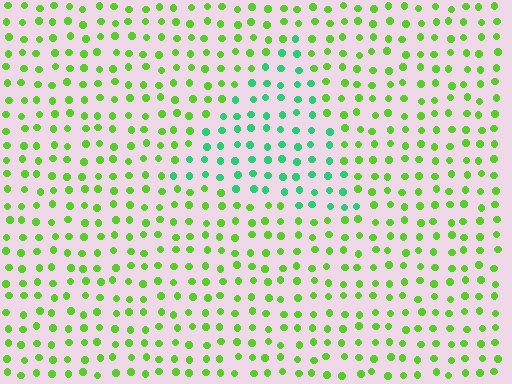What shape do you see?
I see a triangle.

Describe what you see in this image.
The image is filled with small lime elements in a uniform arrangement. A triangle-shaped region is visible where the elements are tinted to a slightly different hue, forming a subtle color boundary.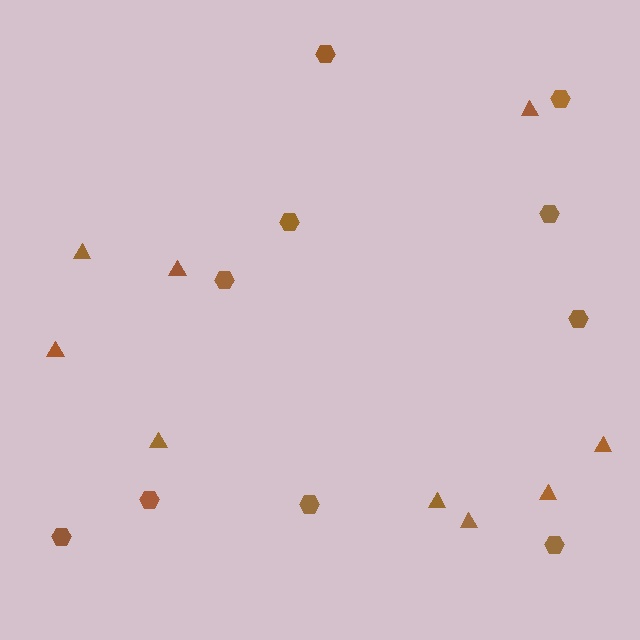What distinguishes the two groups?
There are 2 groups: one group of hexagons (10) and one group of triangles (9).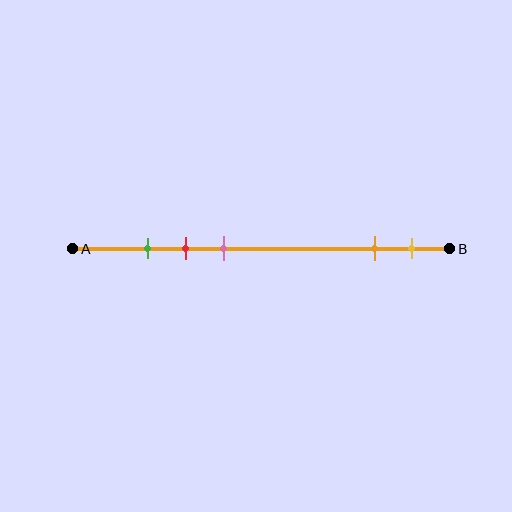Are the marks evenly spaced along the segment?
No, the marks are not evenly spaced.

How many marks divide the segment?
There are 5 marks dividing the segment.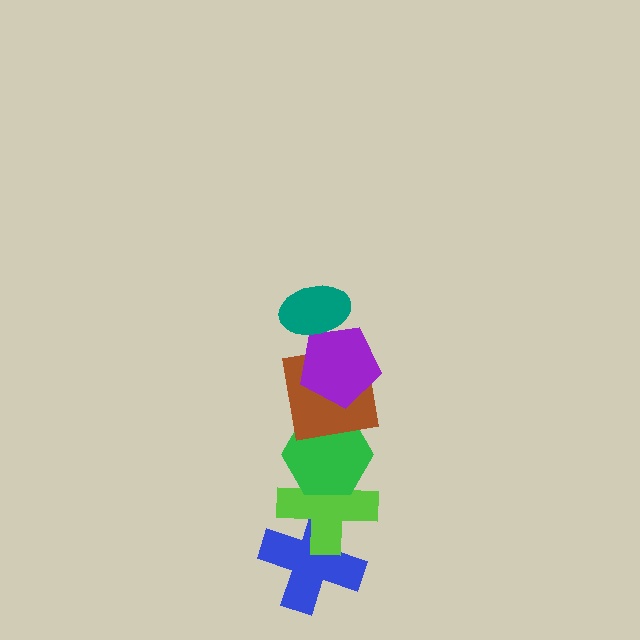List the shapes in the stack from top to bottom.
From top to bottom: the teal ellipse, the purple pentagon, the brown square, the green hexagon, the lime cross, the blue cross.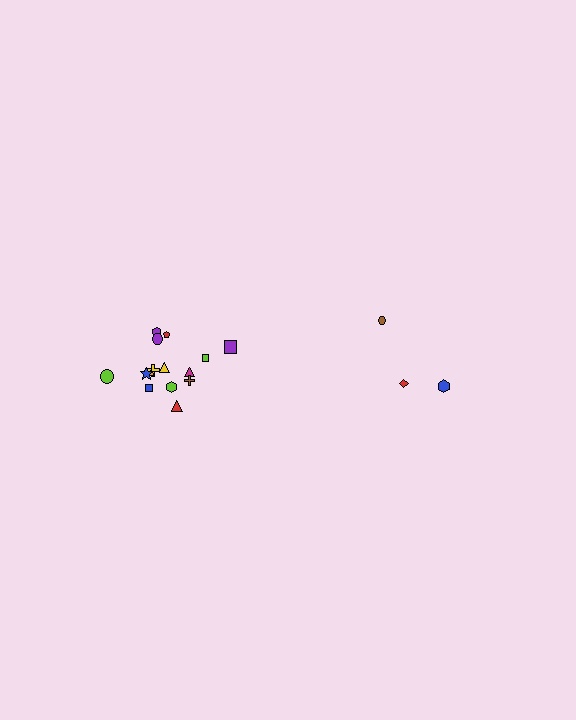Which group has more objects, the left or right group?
The left group.